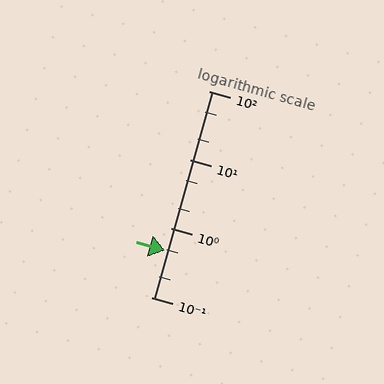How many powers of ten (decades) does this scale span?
The scale spans 3 decades, from 0.1 to 100.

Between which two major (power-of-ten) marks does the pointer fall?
The pointer is between 0.1 and 1.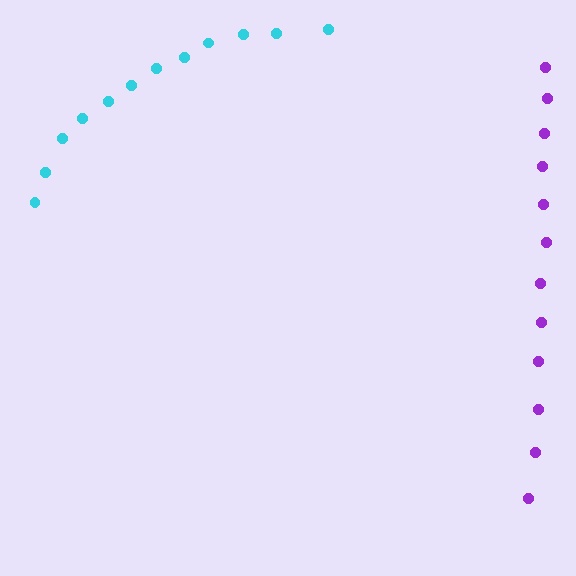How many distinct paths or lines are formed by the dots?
There are 2 distinct paths.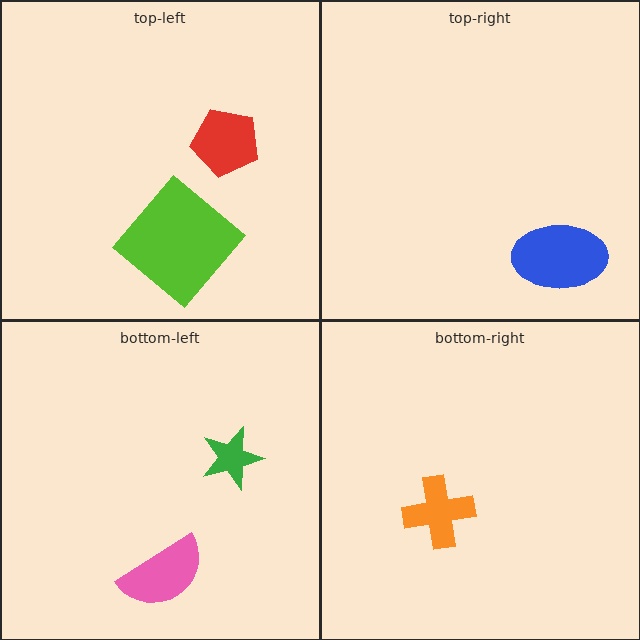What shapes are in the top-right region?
The blue ellipse.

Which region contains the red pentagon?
The top-left region.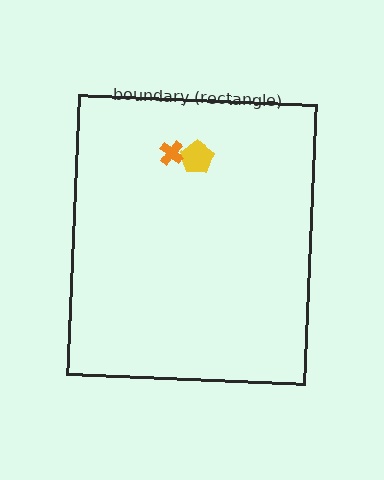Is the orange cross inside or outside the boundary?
Inside.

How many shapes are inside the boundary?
2 inside, 0 outside.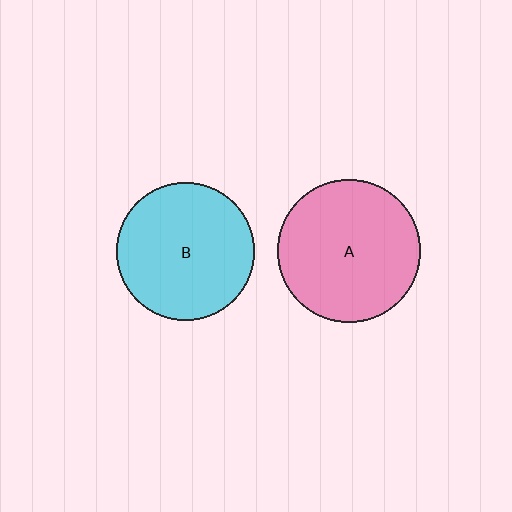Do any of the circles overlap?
No, none of the circles overlap.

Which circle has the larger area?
Circle A (pink).